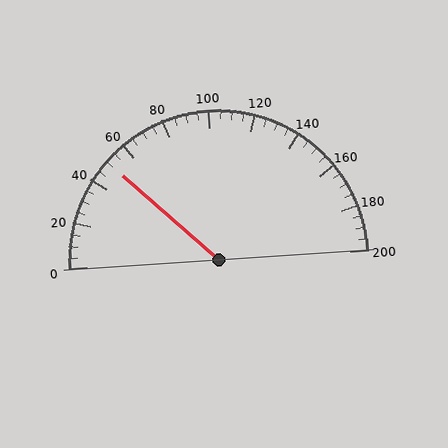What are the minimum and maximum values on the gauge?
The gauge ranges from 0 to 200.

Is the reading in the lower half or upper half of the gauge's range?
The reading is in the lower half of the range (0 to 200).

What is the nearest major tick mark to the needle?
The nearest major tick mark is 40.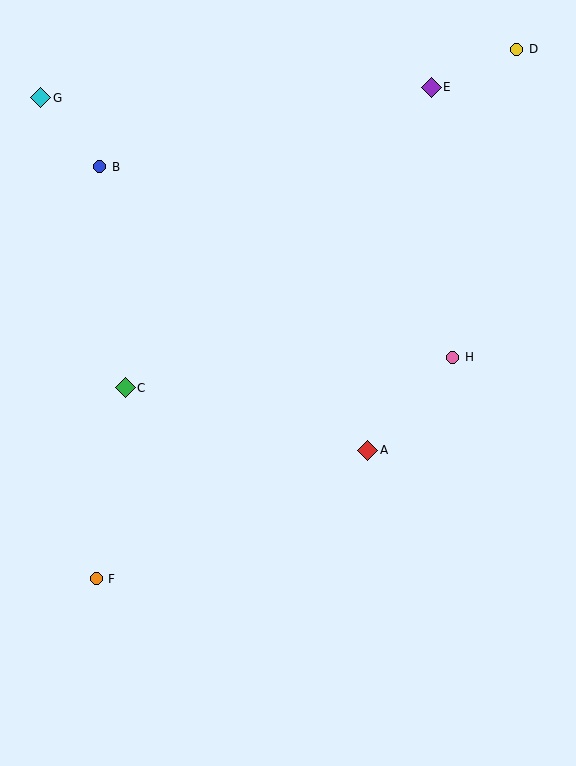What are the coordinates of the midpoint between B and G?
The midpoint between B and G is at (70, 132).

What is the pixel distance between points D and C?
The distance between D and C is 517 pixels.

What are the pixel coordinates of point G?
Point G is at (41, 98).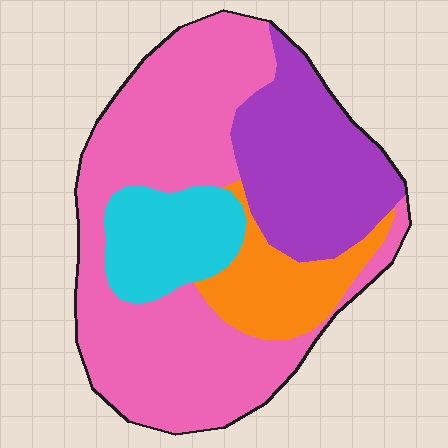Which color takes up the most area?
Pink, at roughly 50%.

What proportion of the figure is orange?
Orange covers roughly 10% of the figure.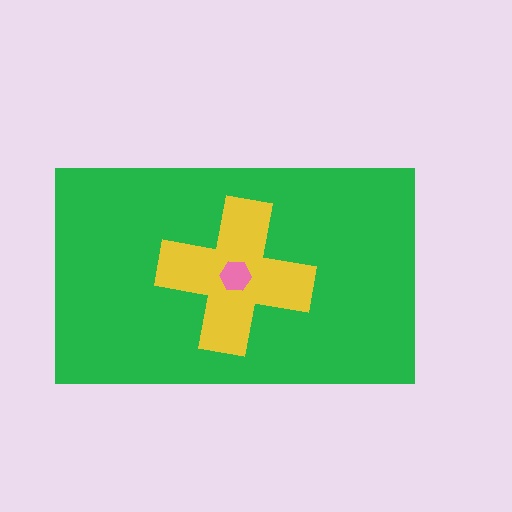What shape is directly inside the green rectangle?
The yellow cross.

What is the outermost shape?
The green rectangle.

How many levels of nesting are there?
3.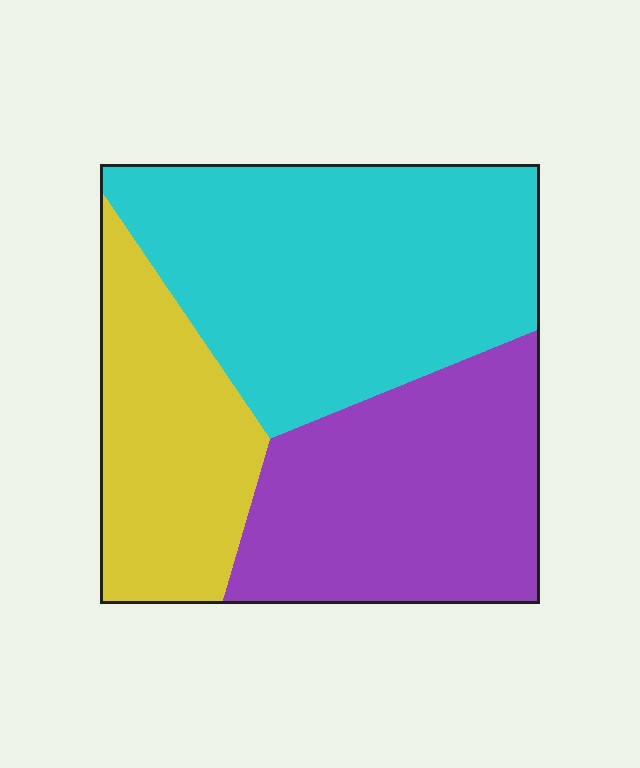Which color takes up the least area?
Yellow, at roughly 25%.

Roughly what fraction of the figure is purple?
Purple takes up about one third (1/3) of the figure.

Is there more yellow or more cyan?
Cyan.